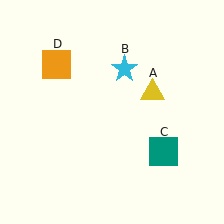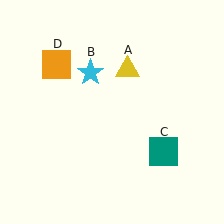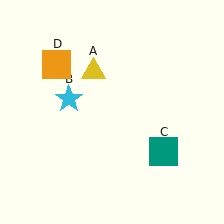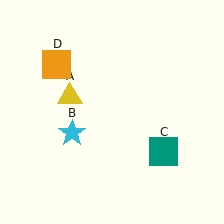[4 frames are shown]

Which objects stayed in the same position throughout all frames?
Teal square (object C) and orange square (object D) remained stationary.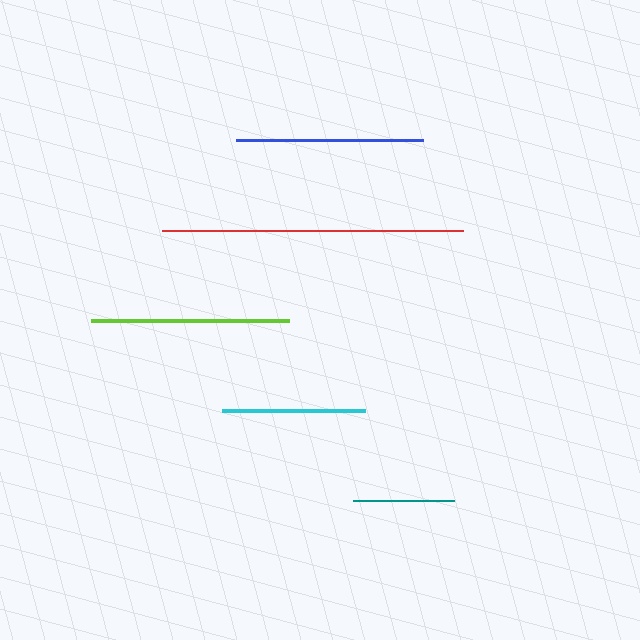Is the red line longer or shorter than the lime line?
The red line is longer than the lime line.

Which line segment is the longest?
The red line is the longest at approximately 301 pixels.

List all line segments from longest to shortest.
From longest to shortest: red, lime, blue, cyan, teal.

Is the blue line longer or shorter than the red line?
The red line is longer than the blue line.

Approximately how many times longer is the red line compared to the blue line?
The red line is approximately 1.6 times the length of the blue line.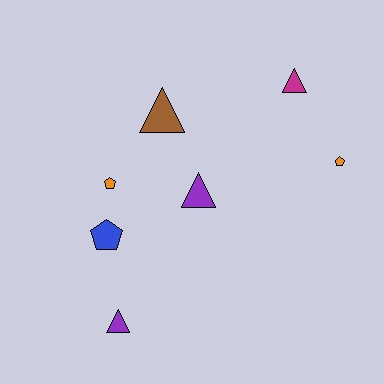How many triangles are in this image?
There are 4 triangles.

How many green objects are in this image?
There are no green objects.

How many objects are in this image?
There are 7 objects.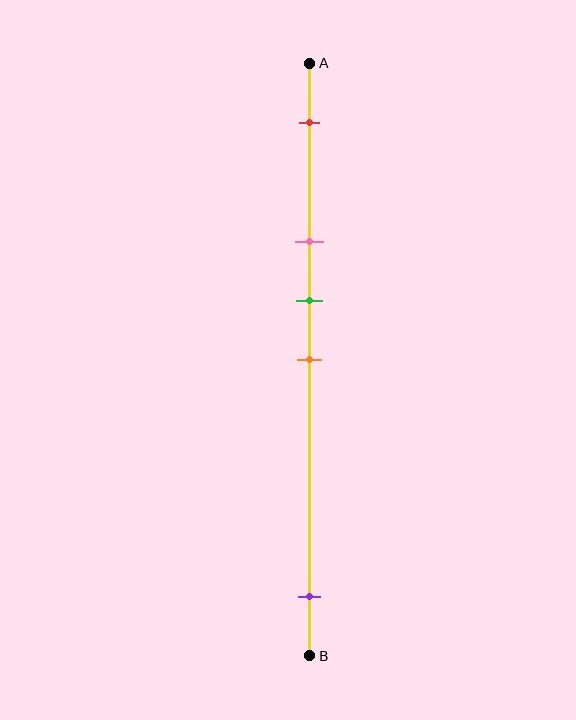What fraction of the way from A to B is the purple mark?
The purple mark is approximately 90% (0.9) of the way from A to B.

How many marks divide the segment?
There are 5 marks dividing the segment.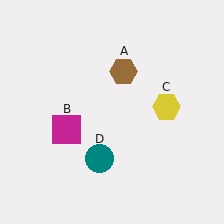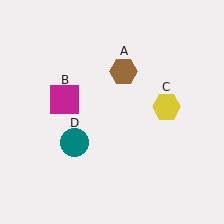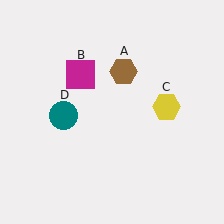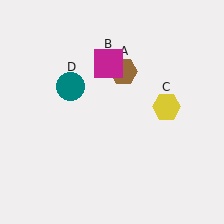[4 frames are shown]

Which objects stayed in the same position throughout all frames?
Brown hexagon (object A) and yellow hexagon (object C) remained stationary.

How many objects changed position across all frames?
2 objects changed position: magenta square (object B), teal circle (object D).